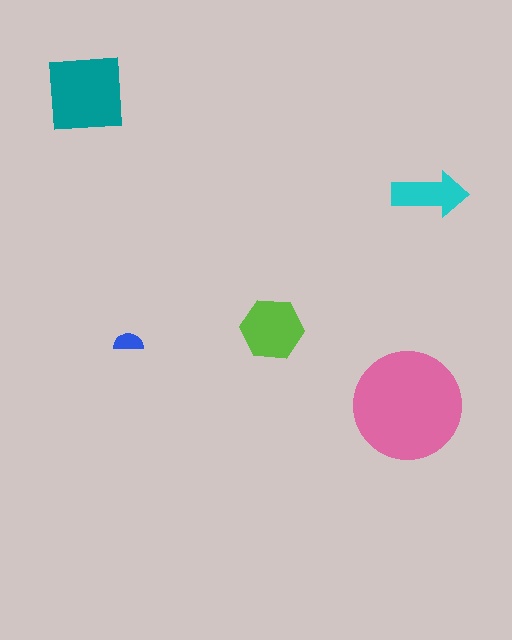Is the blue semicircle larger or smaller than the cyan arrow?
Smaller.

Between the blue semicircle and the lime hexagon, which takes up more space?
The lime hexagon.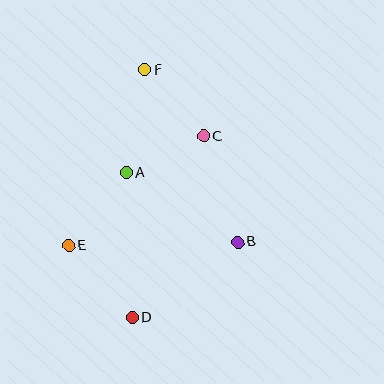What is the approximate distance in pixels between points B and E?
The distance between B and E is approximately 169 pixels.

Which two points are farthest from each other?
Points D and F are farthest from each other.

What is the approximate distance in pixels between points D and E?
The distance between D and E is approximately 96 pixels.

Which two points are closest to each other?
Points A and C are closest to each other.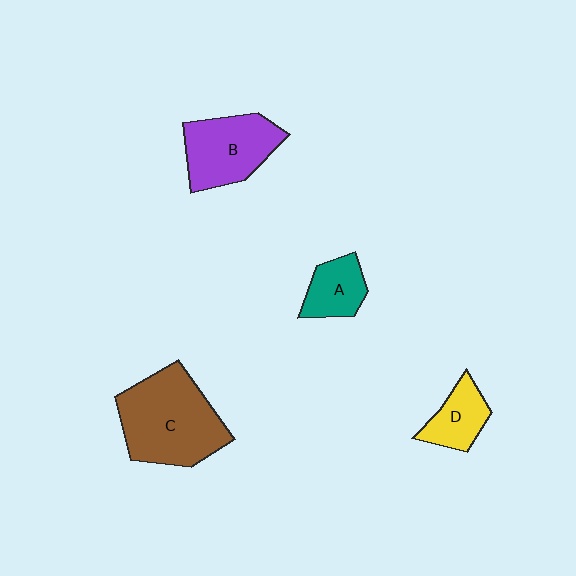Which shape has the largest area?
Shape C (brown).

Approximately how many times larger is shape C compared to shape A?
Approximately 2.5 times.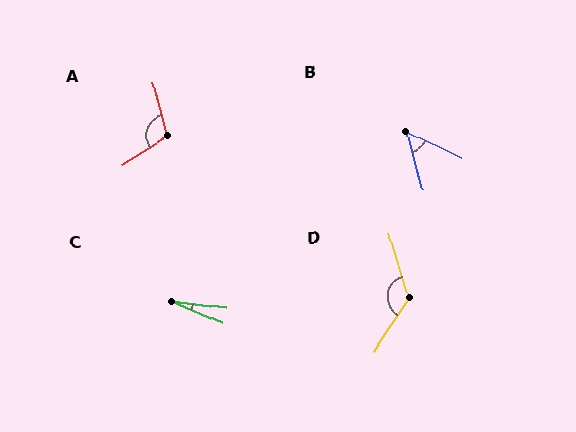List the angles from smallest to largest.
C (16°), B (49°), A (108°), D (130°).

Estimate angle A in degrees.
Approximately 108 degrees.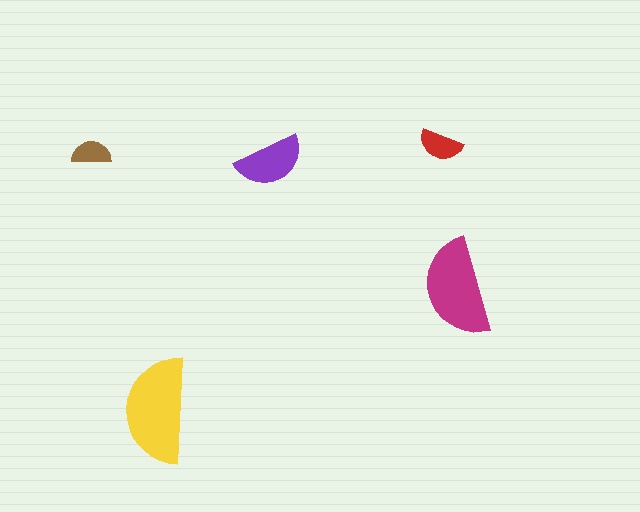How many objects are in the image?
There are 5 objects in the image.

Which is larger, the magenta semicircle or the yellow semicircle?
The yellow one.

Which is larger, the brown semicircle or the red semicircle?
The red one.